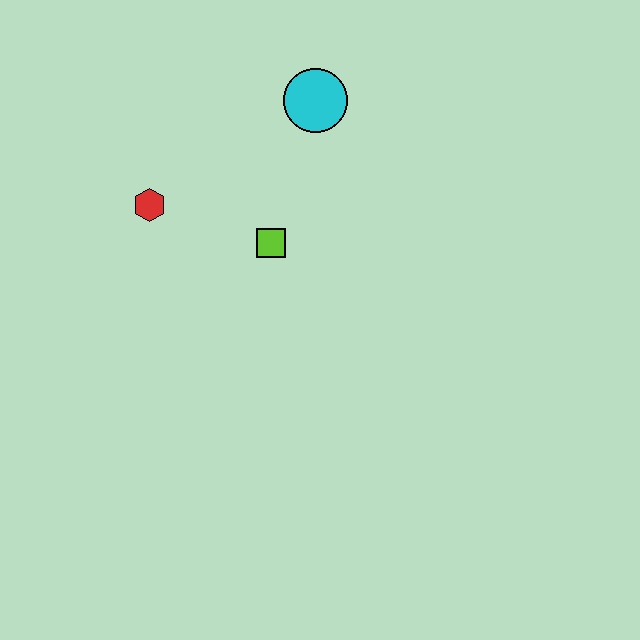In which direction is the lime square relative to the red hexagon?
The lime square is to the right of the red hexagon.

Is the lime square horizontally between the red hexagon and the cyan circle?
Yes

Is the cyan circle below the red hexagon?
No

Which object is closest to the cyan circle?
The lime square is closest to the cyan circle.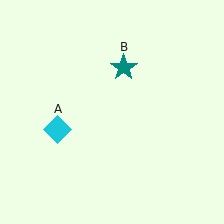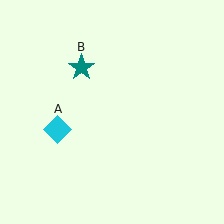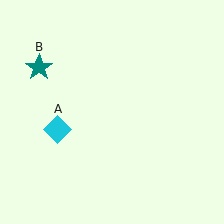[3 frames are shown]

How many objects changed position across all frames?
1 object changed position: teal star (object B).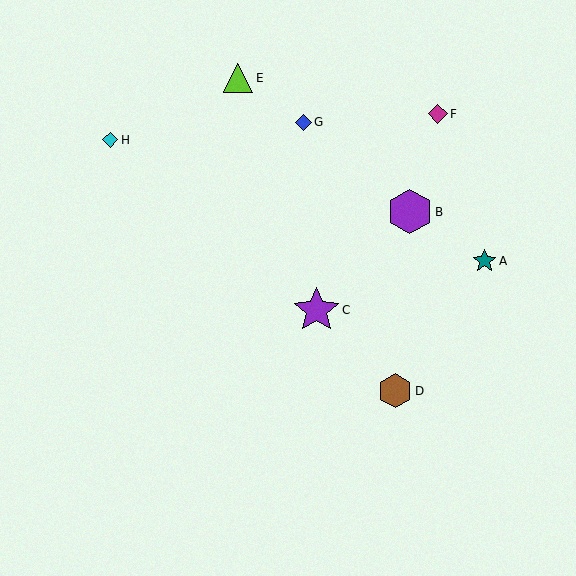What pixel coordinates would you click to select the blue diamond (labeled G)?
Click at (303, 122) to select the blue diamond G.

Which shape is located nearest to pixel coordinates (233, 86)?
The lime triangle (labeled E) at (238, 78) is nearest to that location.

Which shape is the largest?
The purple star (labeled C) is the largest.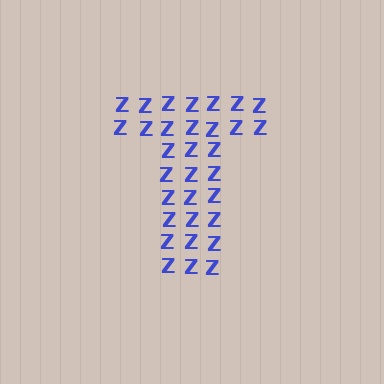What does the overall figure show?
The overall figure shows the letter T.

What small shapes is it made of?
It is made of small letter Z's.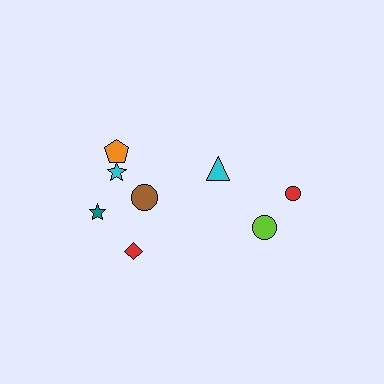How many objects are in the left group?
There are 5 objects.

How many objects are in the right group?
There are 3 objects.